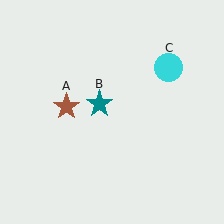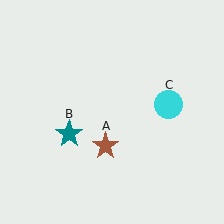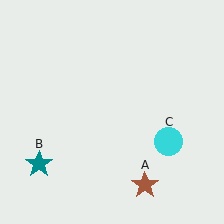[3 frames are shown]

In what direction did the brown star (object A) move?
The brown star (object A) moved down and to the right.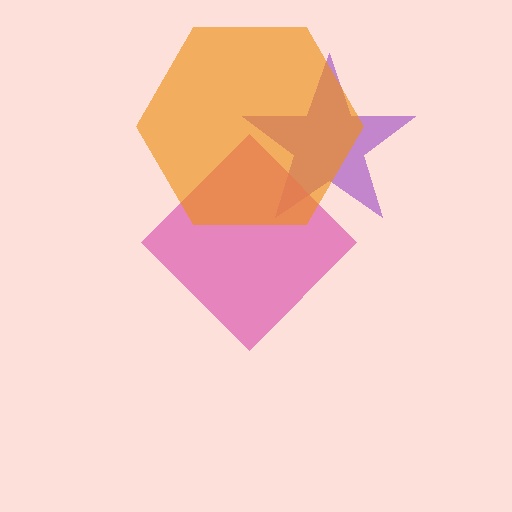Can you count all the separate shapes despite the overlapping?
Yes, there are 3 separate shapes.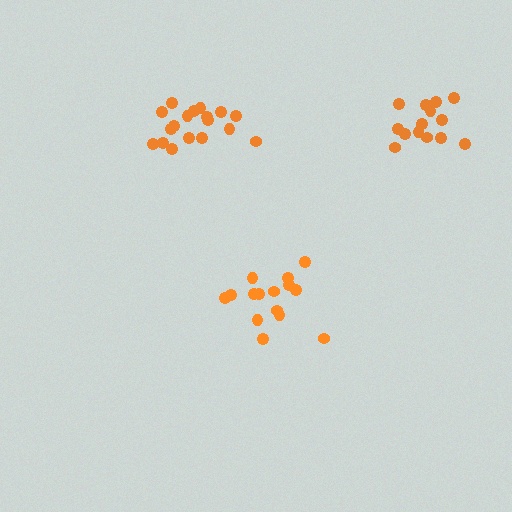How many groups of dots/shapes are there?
There are 3 groups.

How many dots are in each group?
Group 1: 15 dots, Group 2: 14 dots, Group 3: 18 dots (47 total).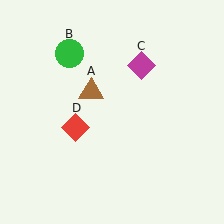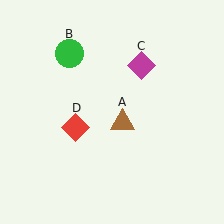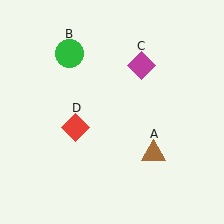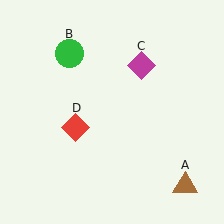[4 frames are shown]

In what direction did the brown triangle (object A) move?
The brown triangle (object A) moved down and to the right.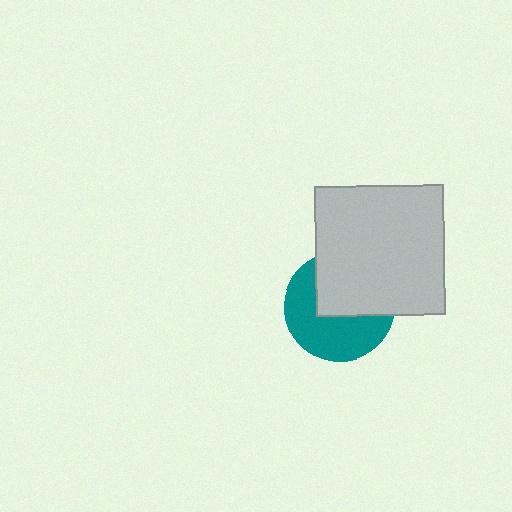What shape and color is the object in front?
The object in front is a light gray square.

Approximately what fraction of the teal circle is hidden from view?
Roughly 46% of the teal circle is hidden behind the light gray square.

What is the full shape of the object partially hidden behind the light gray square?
The partially hidden object is a teal circle.